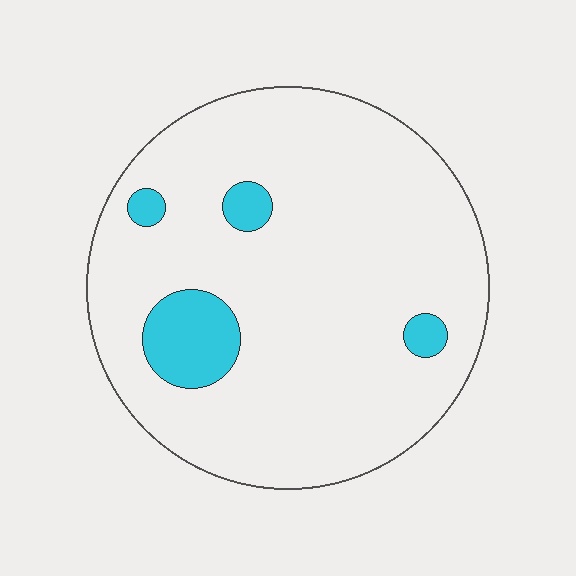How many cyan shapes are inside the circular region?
4.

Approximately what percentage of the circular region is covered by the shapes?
Approximately 10%.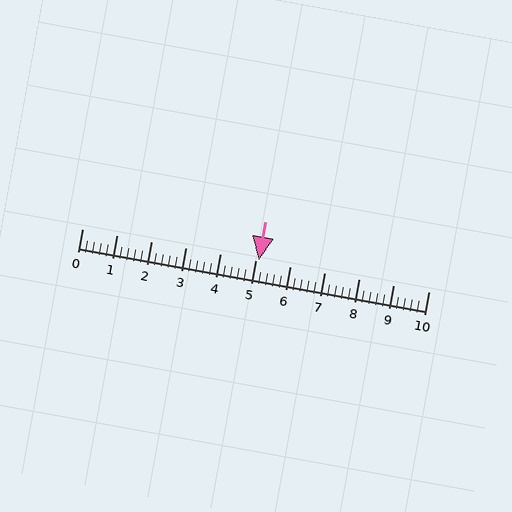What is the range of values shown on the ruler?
The ruler shows values from 0 to 10.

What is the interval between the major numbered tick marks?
The major tick marks are spaced 1 units apart.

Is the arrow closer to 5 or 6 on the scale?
The arrow is closer to 5.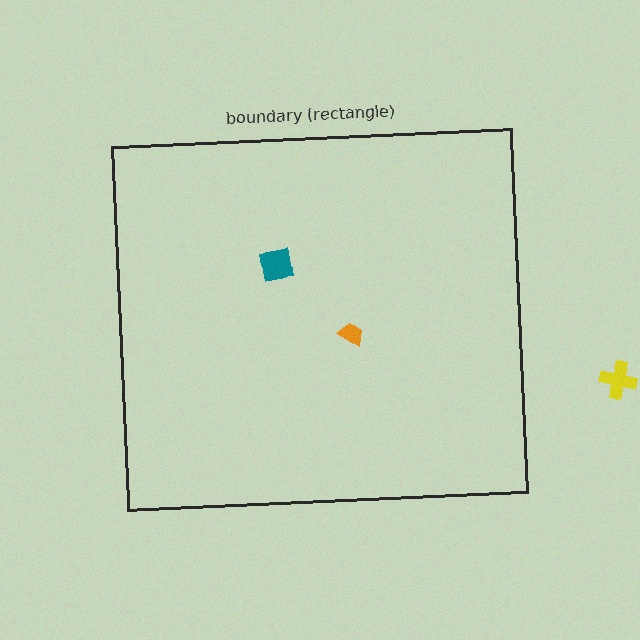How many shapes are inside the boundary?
2 inside, 1 outside.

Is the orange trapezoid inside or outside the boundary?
Inside.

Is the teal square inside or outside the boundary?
Inside.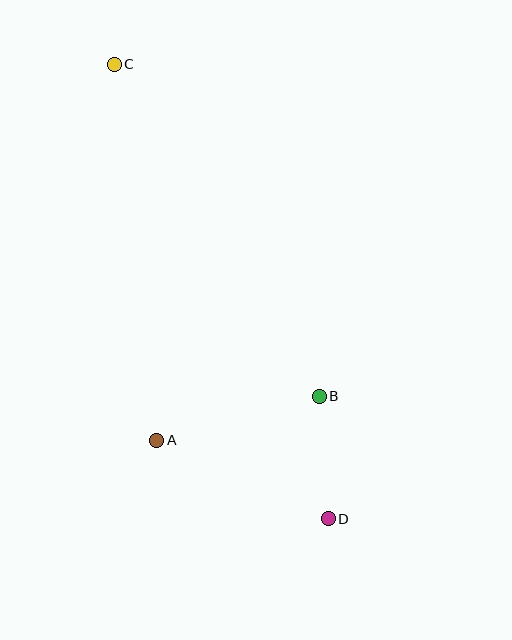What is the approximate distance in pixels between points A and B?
The distance between A and B is approximately 168 pixels.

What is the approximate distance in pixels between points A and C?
The distance between A and C is approximately 378 pixels.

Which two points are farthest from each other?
Points C and D are farthest from each other.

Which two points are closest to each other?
Points B and D are closest to each other.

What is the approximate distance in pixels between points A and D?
The distance between A and D is approximately 189 pixels.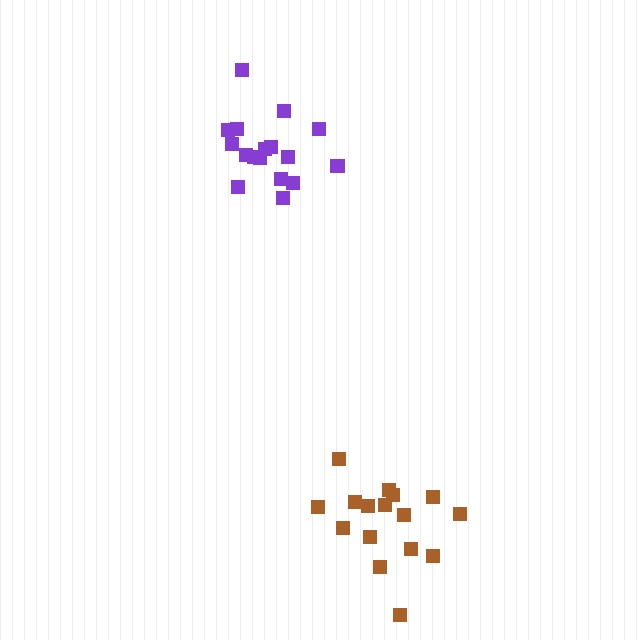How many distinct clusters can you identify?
There are 2 distinct clusters.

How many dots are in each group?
Group 1: 16 dots, Group 2: 17 dots (33 total).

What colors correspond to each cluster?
The clusters are colored: brown, purple.